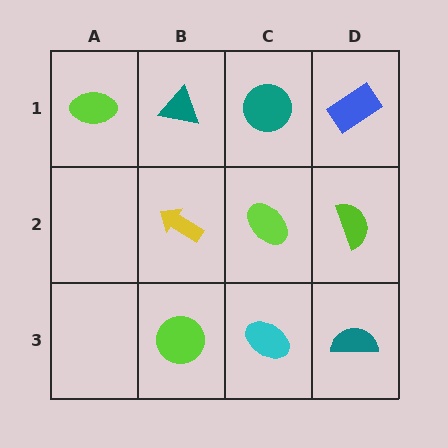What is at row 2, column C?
A lime ellipse.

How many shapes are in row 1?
4 shapes.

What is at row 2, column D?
A lime semicircle.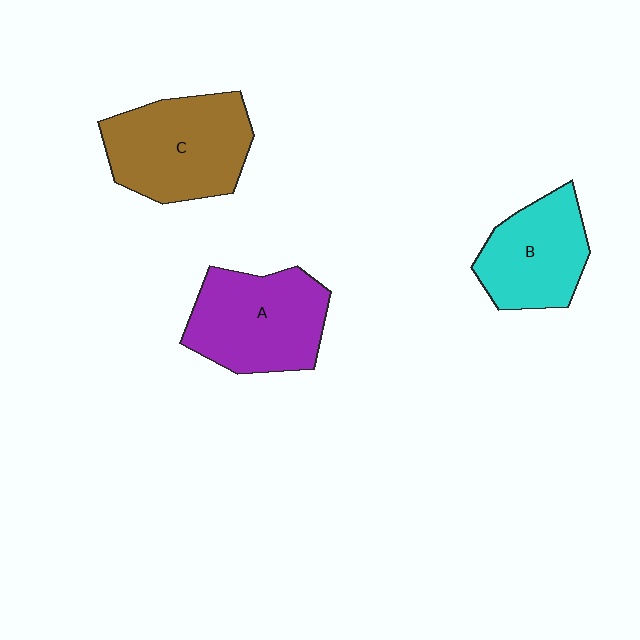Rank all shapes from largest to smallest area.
From largest to smallest: C (brown), A (purple), B (cyan).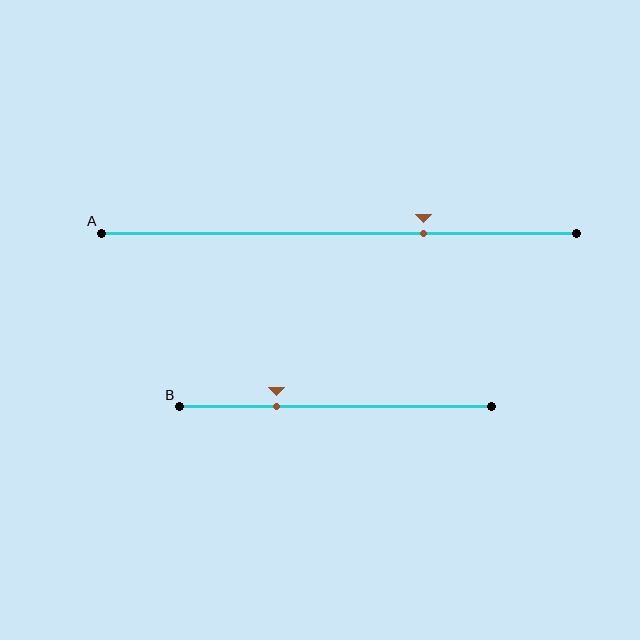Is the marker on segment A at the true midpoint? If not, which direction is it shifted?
No, the marker on segment A is shifted to the right by about 18% of the segment length.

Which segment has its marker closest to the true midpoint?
Segment A has its marker closest to the true midpoint.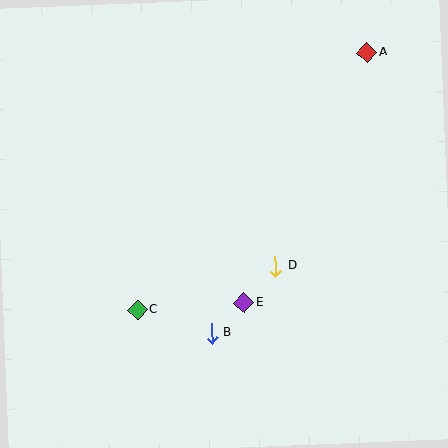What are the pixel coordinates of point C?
Point C is at (137, 310).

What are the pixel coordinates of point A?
Point A is at (367, 52).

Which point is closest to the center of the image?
Point D at (276, 266) is closest to the center.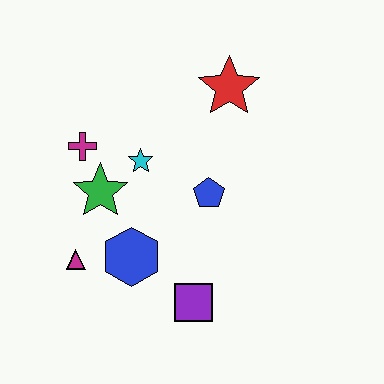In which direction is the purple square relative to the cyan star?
The purple square is below the cyan star.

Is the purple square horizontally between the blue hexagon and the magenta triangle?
No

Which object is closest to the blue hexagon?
The magenta triangle is closest to the blue hexagon.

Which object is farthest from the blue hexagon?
The red star is farthest from the blue hexagon.